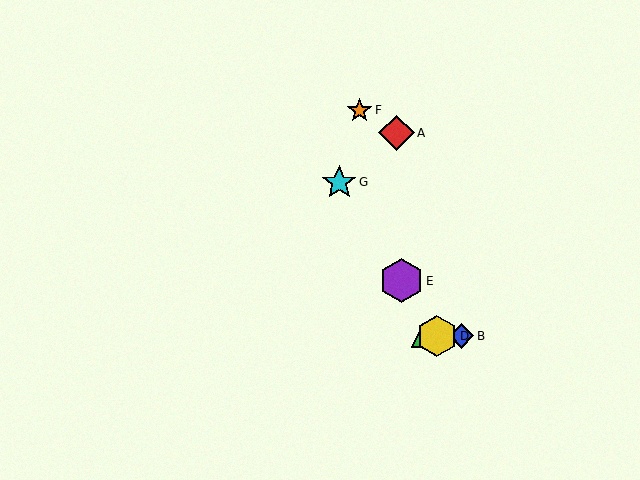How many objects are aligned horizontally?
3 objects (B, C, D) are aligned horizontally.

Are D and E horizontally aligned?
No, D is at y≈336 and E is at y≈281.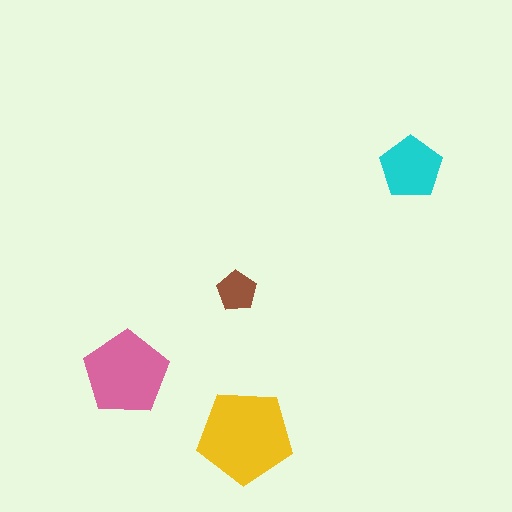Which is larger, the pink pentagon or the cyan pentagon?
The pink one.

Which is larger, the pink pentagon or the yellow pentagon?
The yellow one.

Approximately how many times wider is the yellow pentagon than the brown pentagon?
About 2.5 times wider.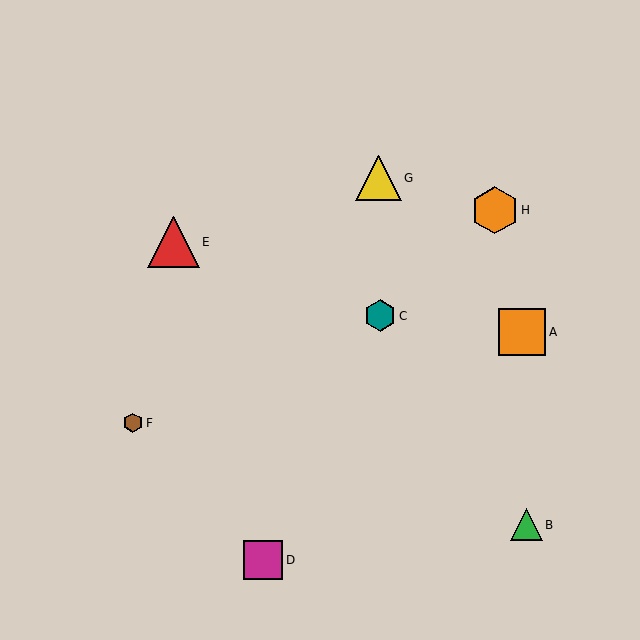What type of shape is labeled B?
Shape B is a green triangle.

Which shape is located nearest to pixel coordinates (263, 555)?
The magenta square (labeled D) at (263, 560) is nearest to that location.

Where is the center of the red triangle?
The center of the red triangle is at (173, 242).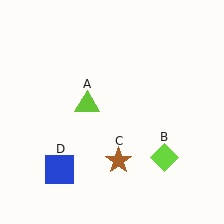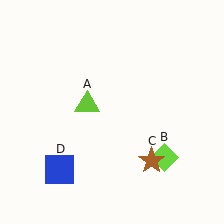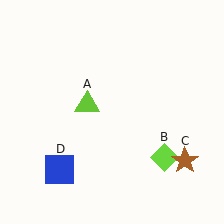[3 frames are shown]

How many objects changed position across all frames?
1 object changed position: brown star (object C).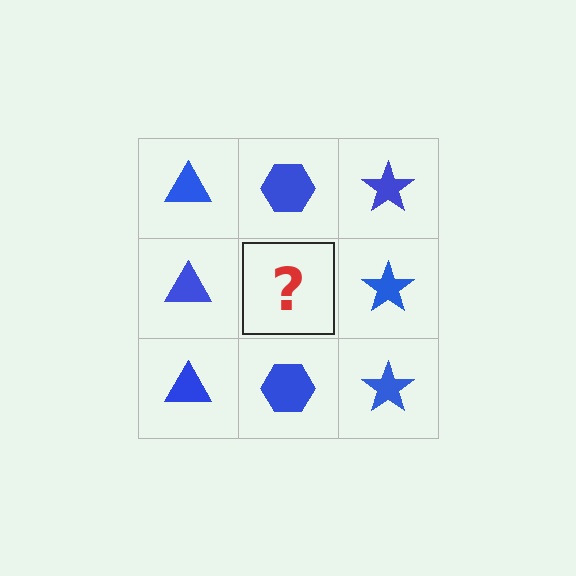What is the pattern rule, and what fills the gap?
The rule is that each column has a consistent shape. The gap should be filled with a blue hexagon.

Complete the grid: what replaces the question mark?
The question mark should be replaced with a blue hexagon.